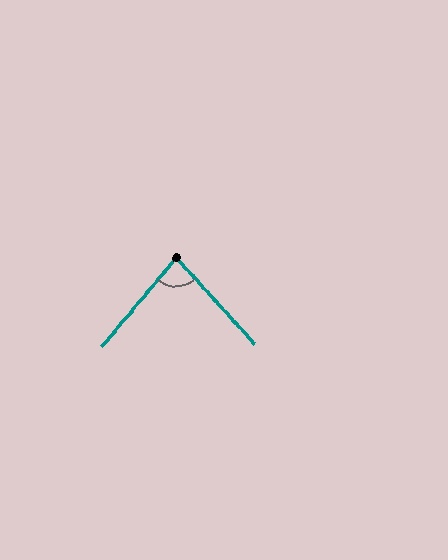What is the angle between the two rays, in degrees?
Approximately 82 degrees.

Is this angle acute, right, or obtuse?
It is acute.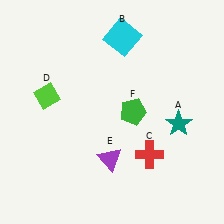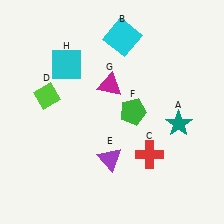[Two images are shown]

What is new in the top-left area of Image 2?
A cyan square (H) was added in the top-left area of Image 2.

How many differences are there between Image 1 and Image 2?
There are 2 differences between the two images.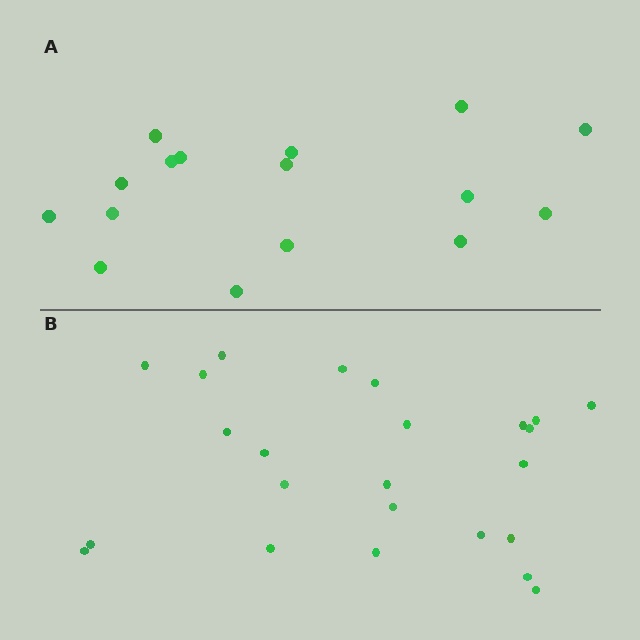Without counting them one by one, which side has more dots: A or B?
Region B (the bottom region) has more dots.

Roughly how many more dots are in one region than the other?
Region B has roughly 8 or so more dots than region A.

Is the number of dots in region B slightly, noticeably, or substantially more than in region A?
Region B has substantially more. The ratio is roughly 1.5 to 1.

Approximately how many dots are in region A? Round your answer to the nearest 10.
About 20 dots. (The exact count is 16, which rounds to 20.)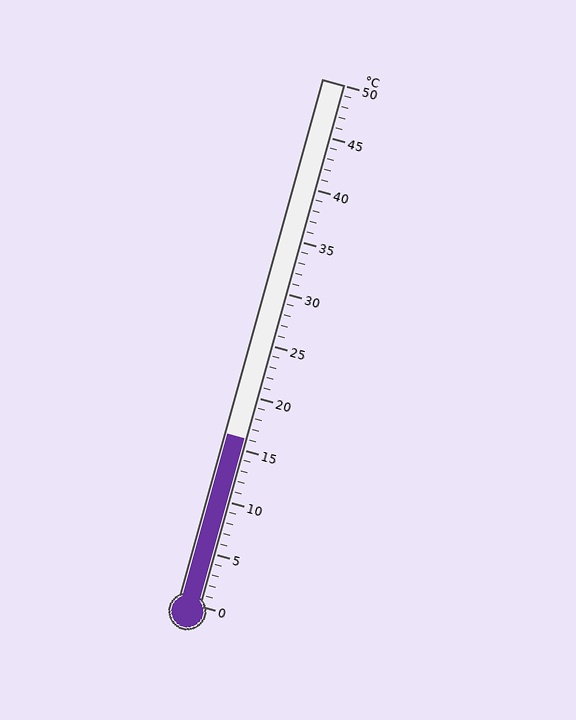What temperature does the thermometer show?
The thermometer shows approximately 16°C.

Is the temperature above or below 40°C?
The temperature is below 40°C.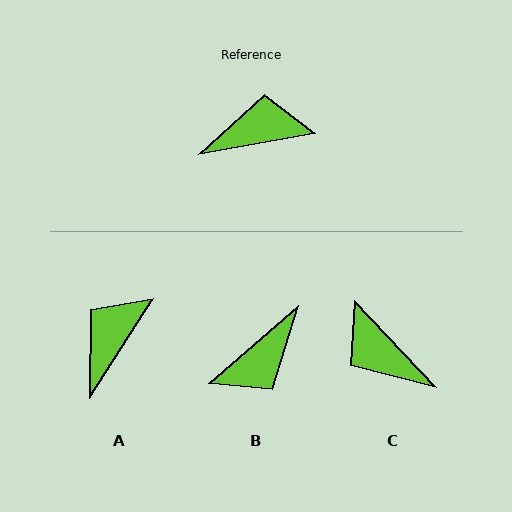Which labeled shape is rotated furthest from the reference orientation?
B, about 149 degrees away.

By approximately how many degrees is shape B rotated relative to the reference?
Approximately 149 degrees clockwise.